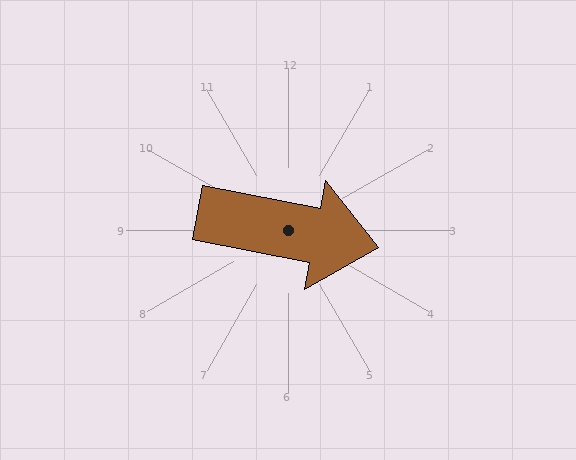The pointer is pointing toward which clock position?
Roughly 3 o'clock.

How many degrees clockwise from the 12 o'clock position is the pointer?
Approximately 101 degrees.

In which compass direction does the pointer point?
East.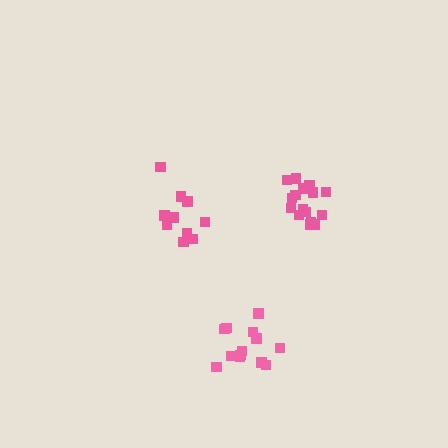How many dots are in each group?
Group 1: 16 dots, Group 2: 10 dots, Group 3: 13 dots (39 total).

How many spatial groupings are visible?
There are 3 spatial groupings.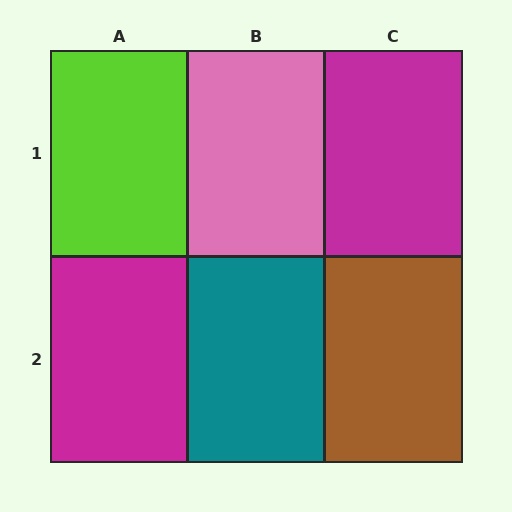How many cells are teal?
1 cell is teal.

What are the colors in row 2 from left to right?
Magenta, teal, brown.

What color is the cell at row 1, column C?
Magenta.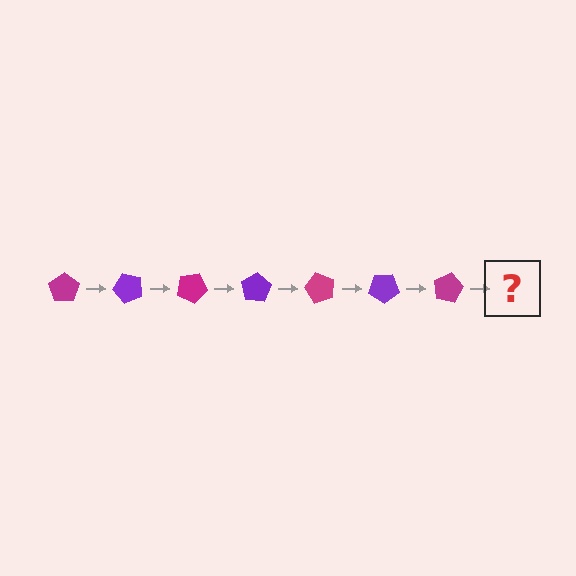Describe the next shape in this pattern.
It should be a purple pentagon, rotated 350 degrees from the start.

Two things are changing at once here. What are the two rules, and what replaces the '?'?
The two rules are that it rotates 50 degrees each step and the color cycles through magenta and purple. The '?' should be a purple pentagon, rotated 350 degrees from the start.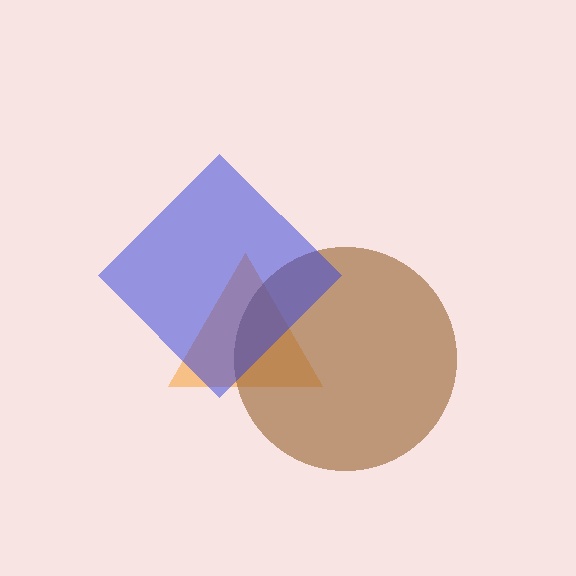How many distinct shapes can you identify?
There are 3 distinct shapes: an orange triangle, a brown circle, a blue diamond.